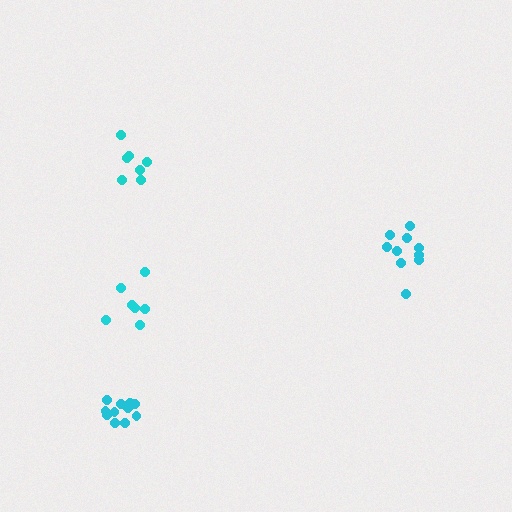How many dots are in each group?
Group 1: 10 dots, Group 2: 7 dots, Group 3: 7 dots, Group 4: 11 dots (35 total).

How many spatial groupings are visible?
There are 4 spatial groupings.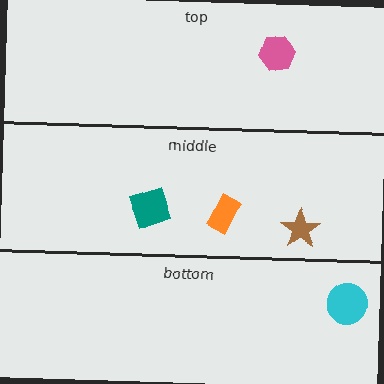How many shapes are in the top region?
1.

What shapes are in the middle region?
The teal square, the brown star, the orange rectangle.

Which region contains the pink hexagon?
The top region.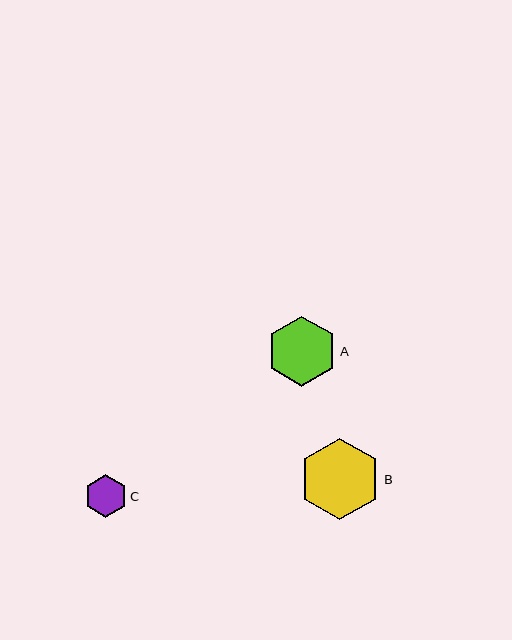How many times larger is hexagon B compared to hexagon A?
Hexagon B is approximately 1.2 times the size of hexagon A.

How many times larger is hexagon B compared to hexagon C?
Hexagon B is approximately 1.9 times the size of hexagon C.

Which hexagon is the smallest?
Hexagon C is the smallest with a size of approximately 42 pixels.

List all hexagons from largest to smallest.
From largest to smallest: B, A, C.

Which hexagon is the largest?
Hexagon B is the largest with a size of approximately 82 pixels.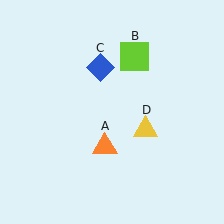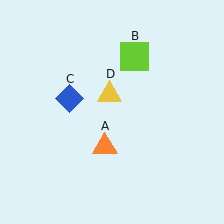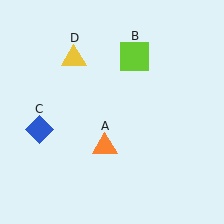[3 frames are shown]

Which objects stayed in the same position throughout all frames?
Orange triangle (object A) and lime square (object B) remained stationary.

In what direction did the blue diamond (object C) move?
The blue diamond (object C) moved down and to the left.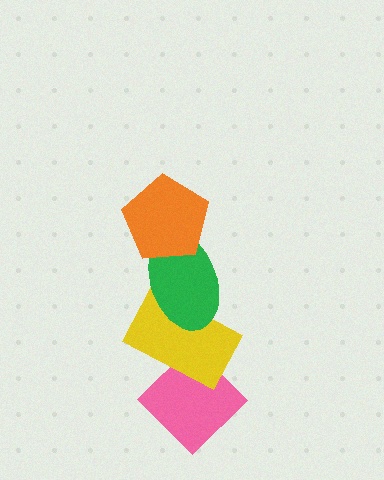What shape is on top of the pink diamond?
The yellow rectangle is on top of the pink diamond.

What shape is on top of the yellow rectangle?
The green ellipse is on top of the yellow rectangle.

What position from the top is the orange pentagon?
The orange pentagon is 1st from the top.